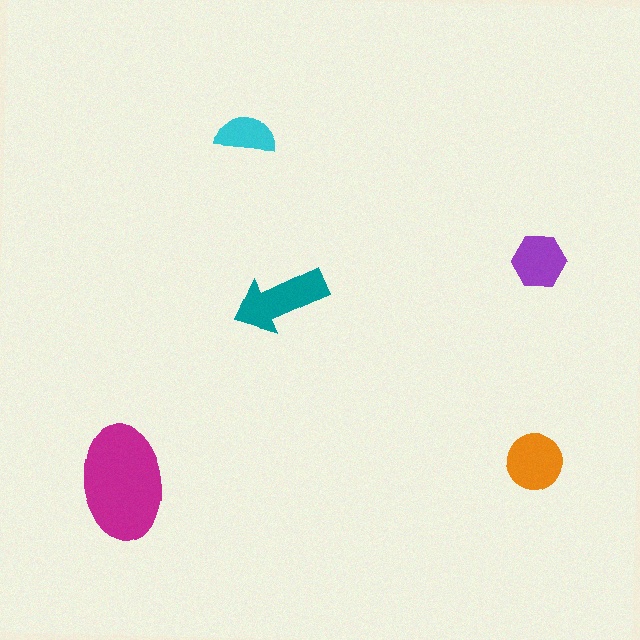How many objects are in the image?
There are 5 objects in the image.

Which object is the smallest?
The cyan semicircle.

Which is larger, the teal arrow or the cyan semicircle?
The teal arrow.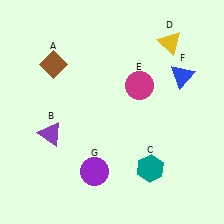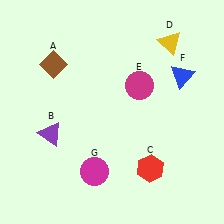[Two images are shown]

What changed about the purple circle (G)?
In Image 1, G is purple. In Image 2, it changed to magenta.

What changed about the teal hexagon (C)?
In Image 1, C is teal. In Image 2, it changed to red.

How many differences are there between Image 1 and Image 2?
There are 2 differences between the two images.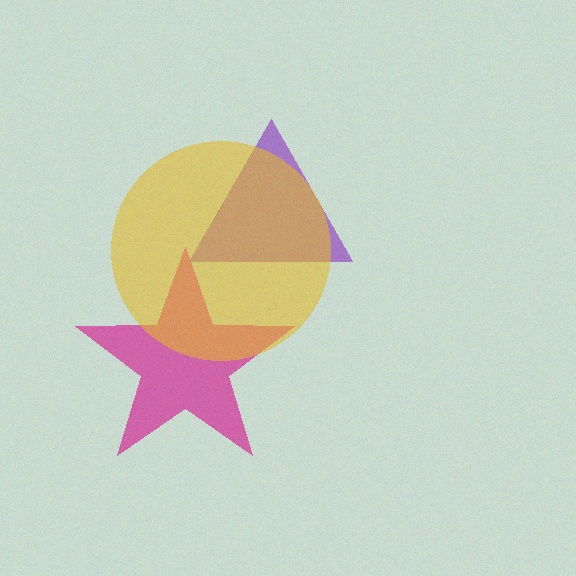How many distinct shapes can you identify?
There are 3 distinct shapes: a purple triangle, a magenta star, a yellow circle.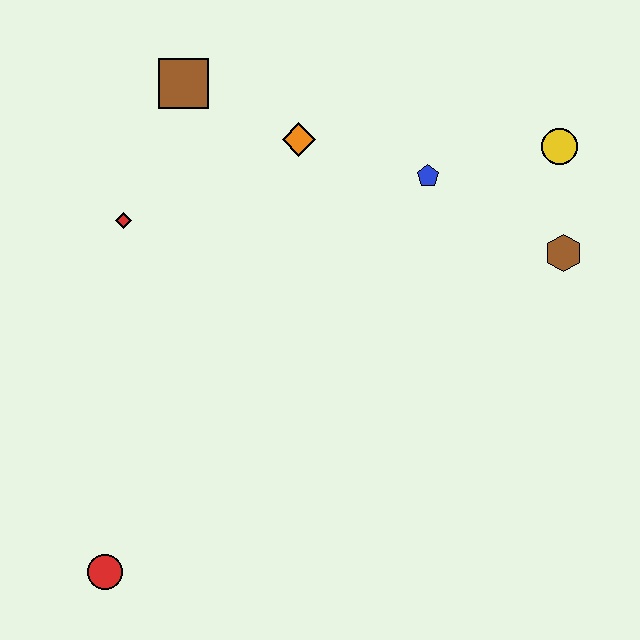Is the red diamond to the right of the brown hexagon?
No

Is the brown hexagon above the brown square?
No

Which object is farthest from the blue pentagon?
The red circle is farthest from the blue pentagon.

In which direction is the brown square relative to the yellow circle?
The brown square is to the left of the yellow circle.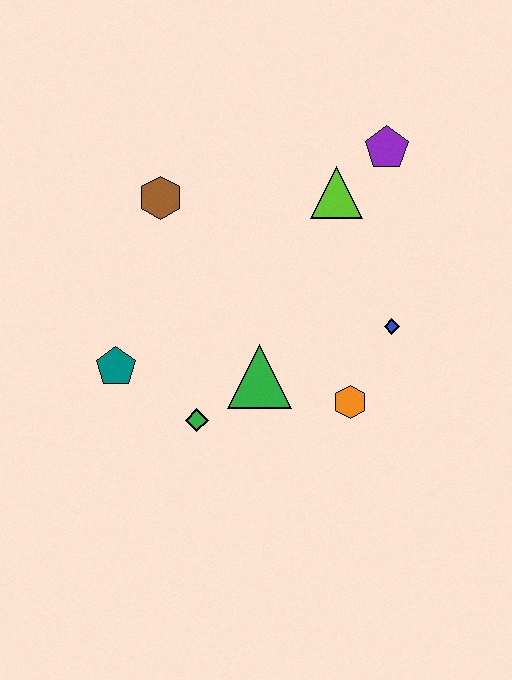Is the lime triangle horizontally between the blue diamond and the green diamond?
Yes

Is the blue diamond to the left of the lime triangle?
No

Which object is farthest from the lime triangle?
The teal pentagon is farthest from the lime triangle.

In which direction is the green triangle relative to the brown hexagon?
The green triangle is below the brown hexagon.